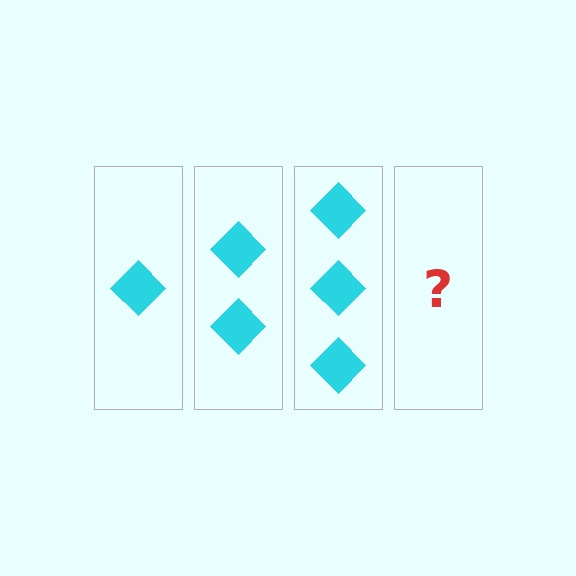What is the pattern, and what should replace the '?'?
The pattern is that each step adds one more diamond. The '?' should be 4 diamonds.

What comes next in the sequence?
The next element should be 4 diamonds.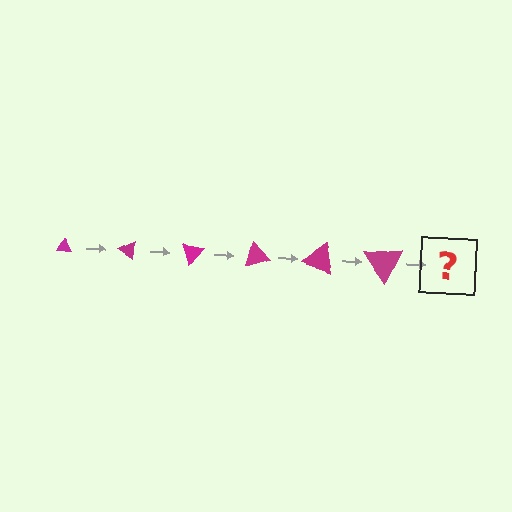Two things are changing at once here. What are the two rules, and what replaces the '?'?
The two rules are that the triangle grows larger each step and it rotates 35 degrees each step. The '?' should be a triangle, larger than the previous one and rotated 210 degrees from the start.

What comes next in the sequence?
The next element should be a triangle, larger than the previous one and rotated 210 degrees from the start.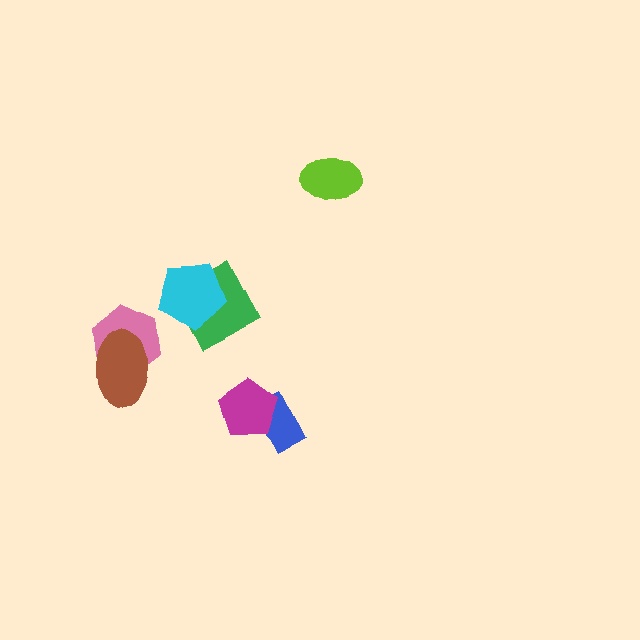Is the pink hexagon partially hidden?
Yes, it is partially covered by another shape.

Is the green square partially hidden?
Yes, it is partially covered by another shape.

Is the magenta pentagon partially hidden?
No, no other shape covers it.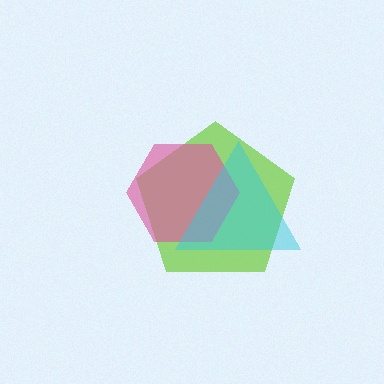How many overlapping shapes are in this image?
There are 3 overlapping shapes in the image.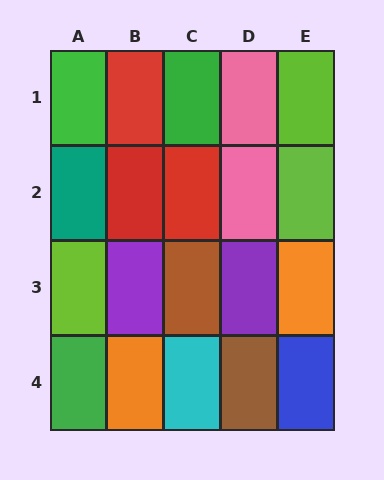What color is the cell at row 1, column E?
Lime.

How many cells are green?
3 cells are green.